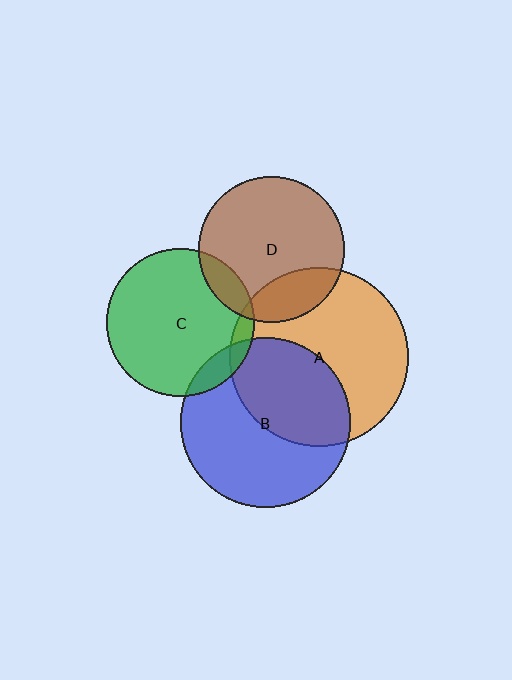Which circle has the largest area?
Circle A (orange).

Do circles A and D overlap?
Yes.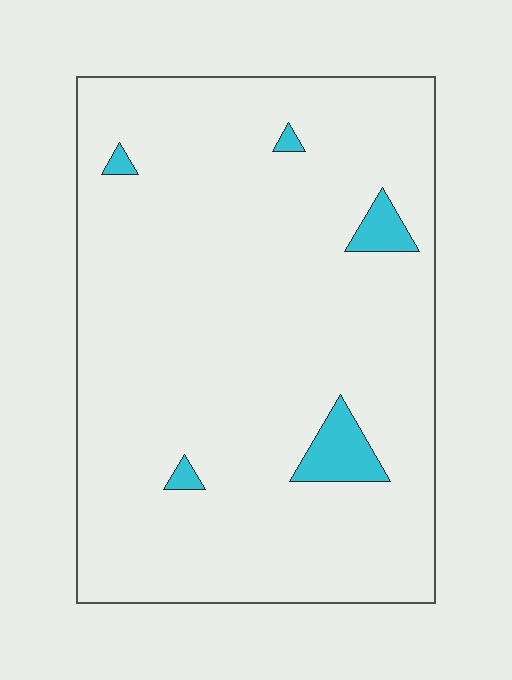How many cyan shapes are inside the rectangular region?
5.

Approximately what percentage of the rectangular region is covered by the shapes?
Approximately 5%.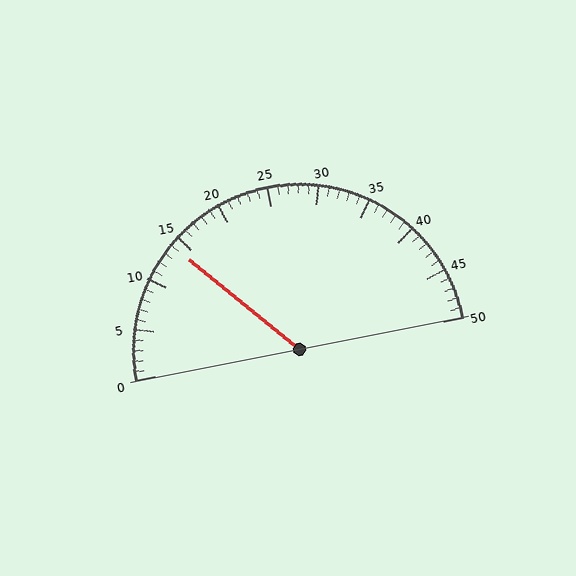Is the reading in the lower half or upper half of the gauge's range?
The reading is in the lower half of the range (0 to 50).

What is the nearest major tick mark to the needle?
The nearest major tick mark is 15.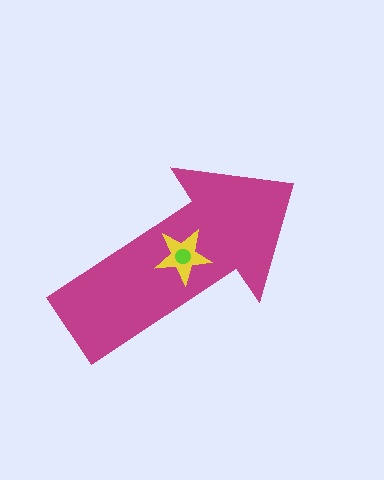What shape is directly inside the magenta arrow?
The yellow star.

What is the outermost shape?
The magenta arrow.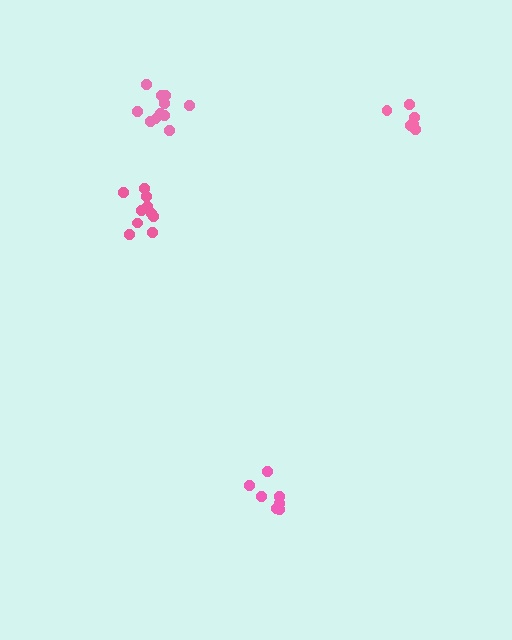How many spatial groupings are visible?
There are 4 spatial groupings.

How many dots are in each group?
Group 1: 6 dots, Group 2: 11 dots, Group 3: 7 dots, Group 4: 10 dots (34 total).